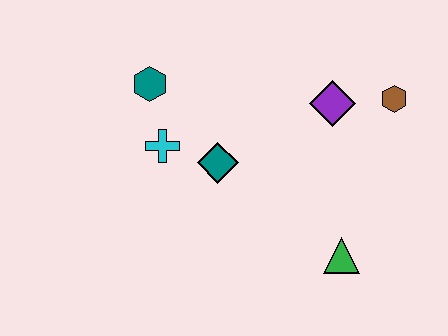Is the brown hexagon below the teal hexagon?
Yes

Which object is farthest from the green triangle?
The teal hexagon is farthest from the green triangle.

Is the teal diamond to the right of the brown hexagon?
No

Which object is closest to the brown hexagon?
The purple diamond is closest to the brown hexagon.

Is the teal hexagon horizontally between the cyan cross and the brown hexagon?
No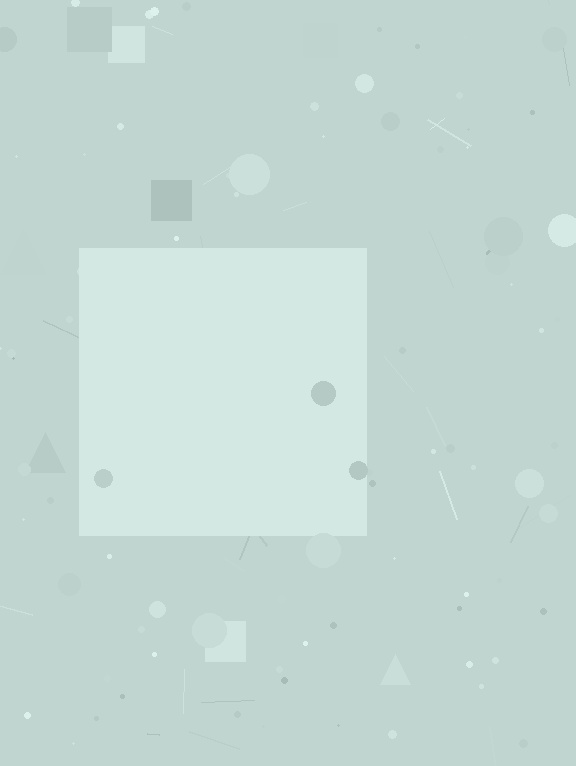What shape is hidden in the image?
A square is hidden in the image.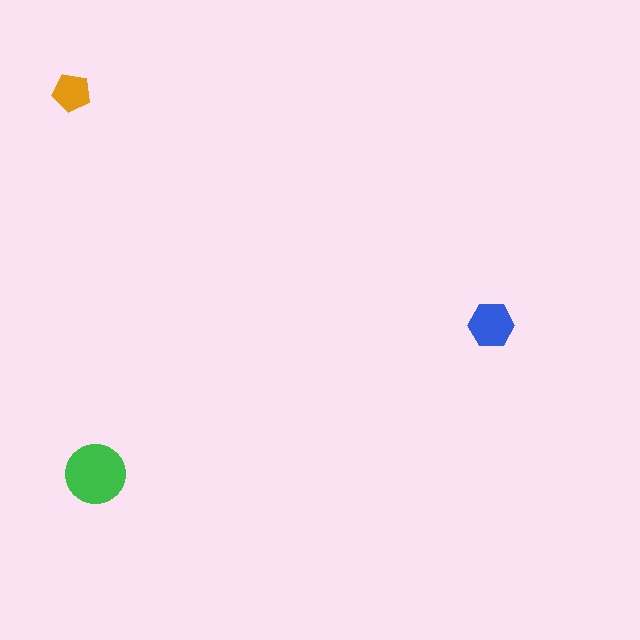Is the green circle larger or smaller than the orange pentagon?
Larger.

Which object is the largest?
The green circle.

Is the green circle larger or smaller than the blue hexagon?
Larger.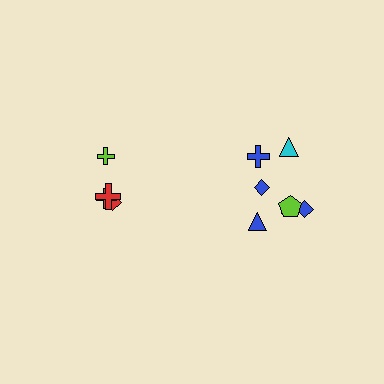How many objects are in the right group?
There are 7 objects.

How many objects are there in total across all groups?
There are 11 objects.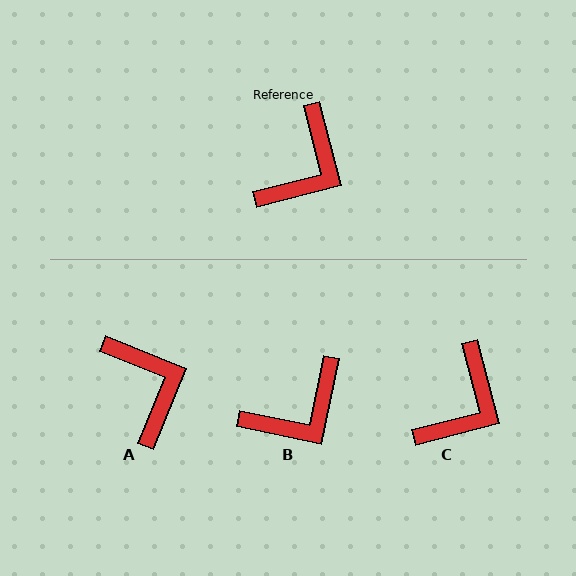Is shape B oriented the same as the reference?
No, it is off by about 26 degrees.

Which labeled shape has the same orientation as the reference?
C.